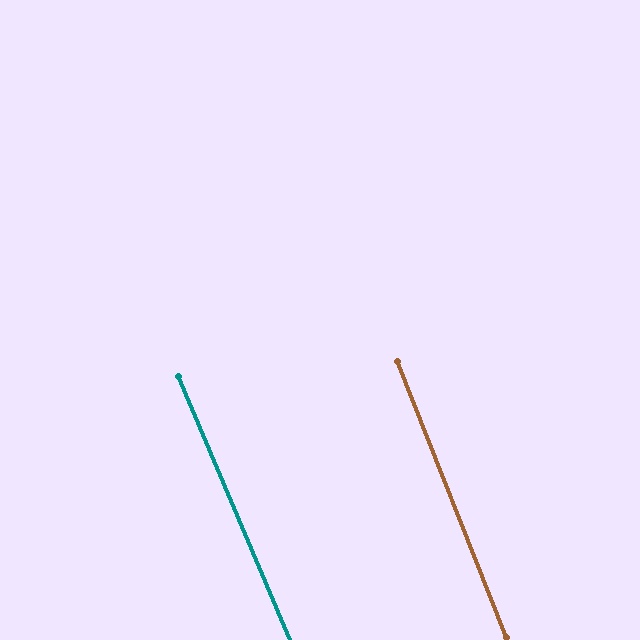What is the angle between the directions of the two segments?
Approximately 1 degree.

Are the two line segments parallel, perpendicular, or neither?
Parallel — their directions differ by only 1.3°.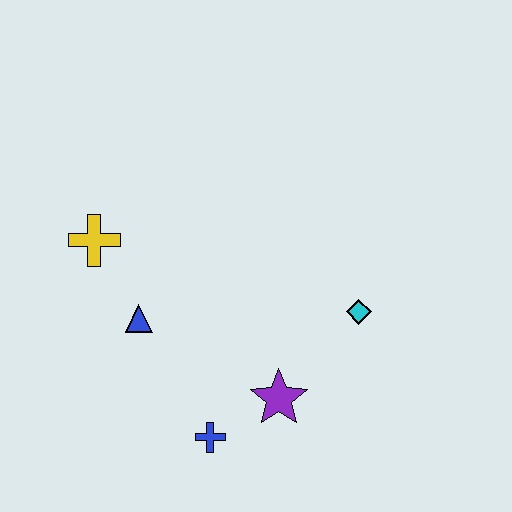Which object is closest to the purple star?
The blue cross is closest to the purple star.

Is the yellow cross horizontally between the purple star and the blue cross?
No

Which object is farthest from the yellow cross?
The cyan diamond is farthest from the yellow cross.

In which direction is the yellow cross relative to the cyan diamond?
The yellow cross is to the left of the cyan diamond.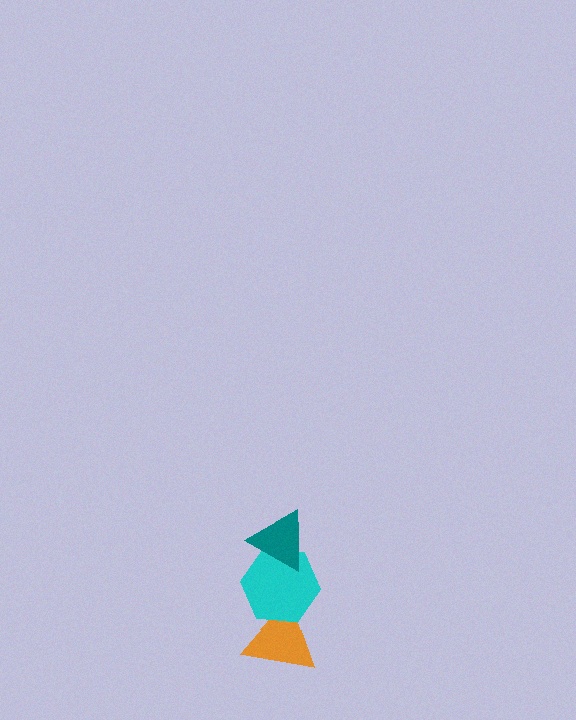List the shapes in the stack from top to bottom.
From top to bottom: the teal triangle, the cyan hexagon, the orange triangle.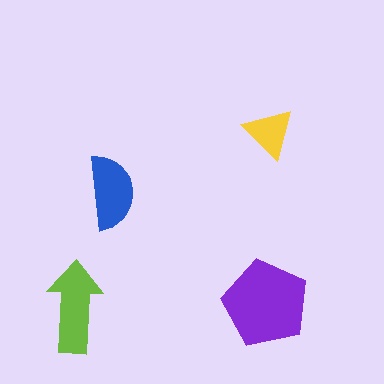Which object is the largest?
The purple pentagon.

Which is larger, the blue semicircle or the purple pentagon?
The purple pentagon.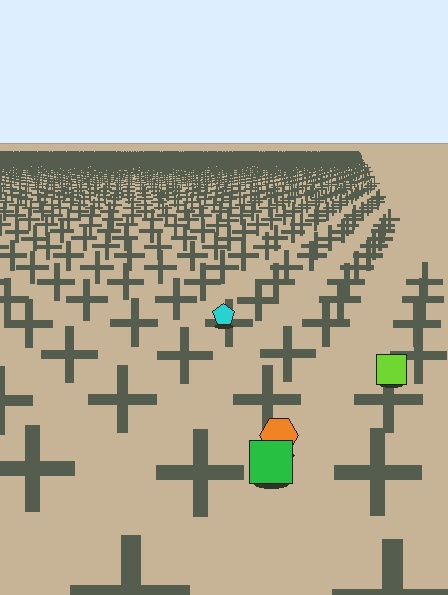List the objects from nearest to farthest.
From nearest to farthest: the green square, the orange hexagon, the lime square, the cyan pentagon.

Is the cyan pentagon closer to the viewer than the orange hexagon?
No. The orange hexagon is closer — you can tell from the texture gradient: the ground texture is coarser near it.